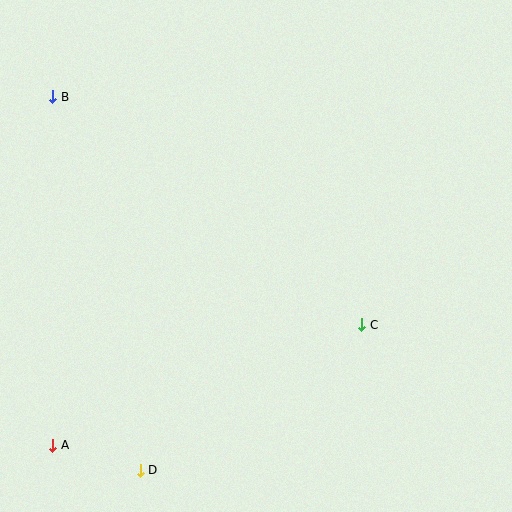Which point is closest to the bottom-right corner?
Point C is closest to the bottom-right corner.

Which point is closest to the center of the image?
Point C at (362, 325) is closest to the center.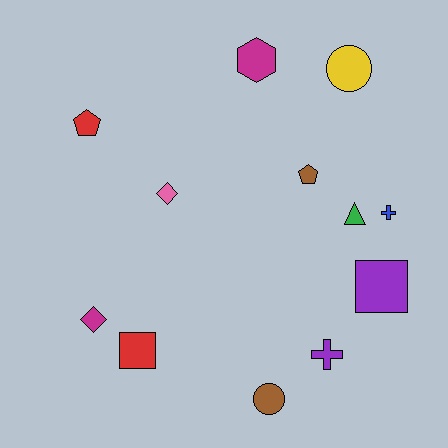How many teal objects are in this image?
There are no teal objects.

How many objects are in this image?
There are 12 objects.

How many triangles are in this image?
There is 1 triangle.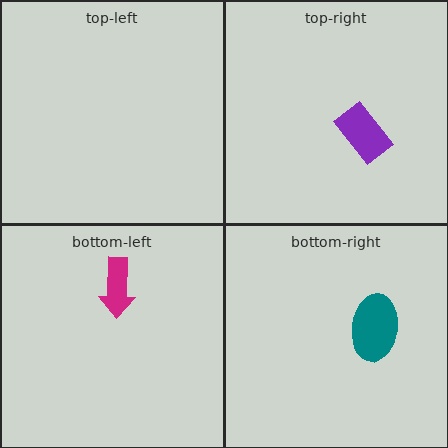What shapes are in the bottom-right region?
The teal ellipse.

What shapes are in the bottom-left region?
The magenta arrow.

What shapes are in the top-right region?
The purple rectangle.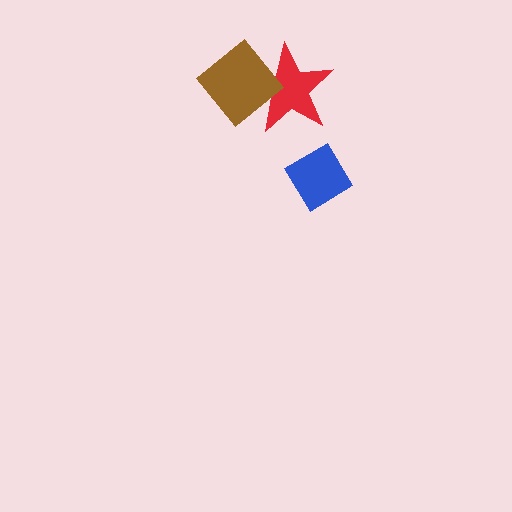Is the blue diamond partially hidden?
No, no other shape covers it.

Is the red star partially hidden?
Yes, it is partially covered by another shape.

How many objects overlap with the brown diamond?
1 object overlaps with the brown diamond.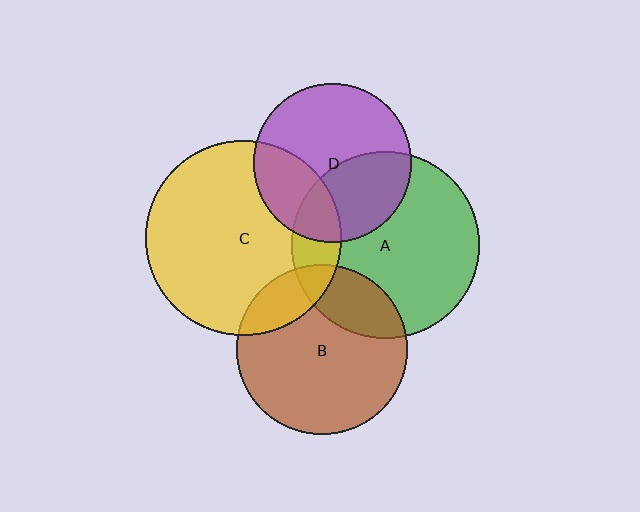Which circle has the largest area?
Circle C (yellow).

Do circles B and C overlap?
Yes.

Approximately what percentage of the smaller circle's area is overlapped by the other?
Approximately 15%.